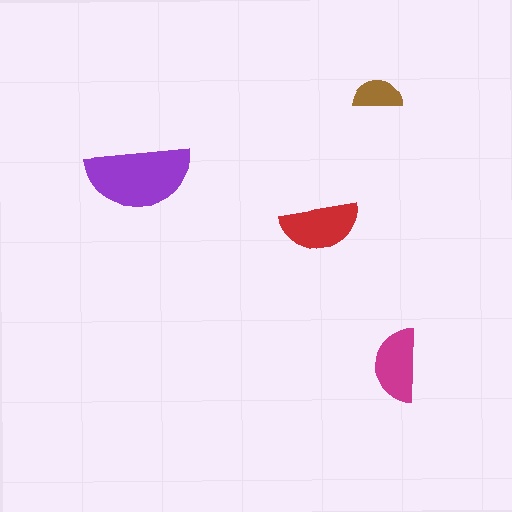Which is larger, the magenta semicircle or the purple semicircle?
The purple one.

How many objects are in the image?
There are 4 objects in the image.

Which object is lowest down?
The magenta semicircle is bottommost.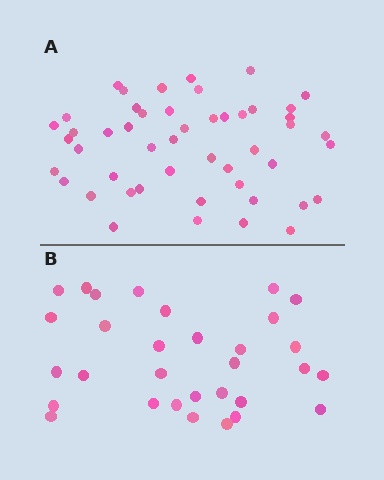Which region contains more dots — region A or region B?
Region A (the top region) has more dots.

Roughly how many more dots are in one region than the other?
Region A has approximately 20 more dots than region B.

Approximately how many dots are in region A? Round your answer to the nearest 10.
About 50 dots. (The exact count is 49, which rounds to 50.)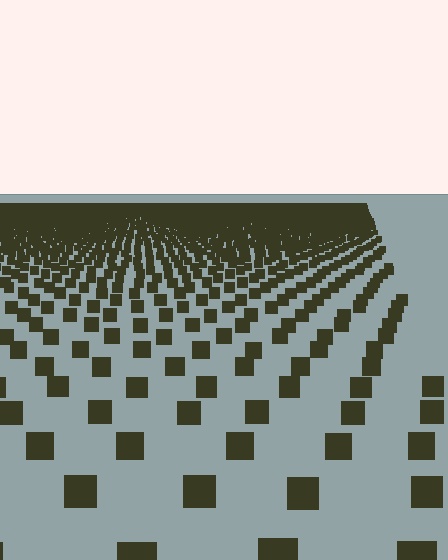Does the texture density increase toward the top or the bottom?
Density increases toward the top.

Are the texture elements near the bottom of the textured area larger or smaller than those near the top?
Larger. Near the bottom, elements are closer to the viewer and appear at a bigger on-screen size.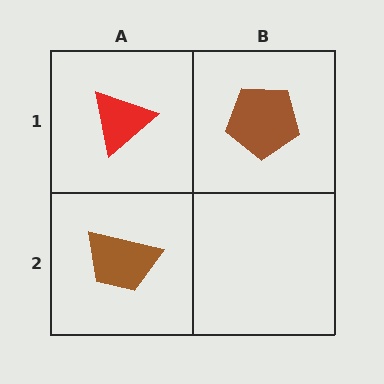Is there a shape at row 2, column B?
No, that cell is empty.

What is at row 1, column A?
A red triangle.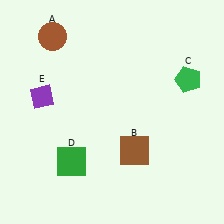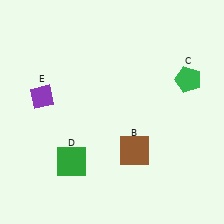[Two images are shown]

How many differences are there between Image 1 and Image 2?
There is 1 difference between the two images.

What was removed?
The brown circle (A) was removed in Image 2.